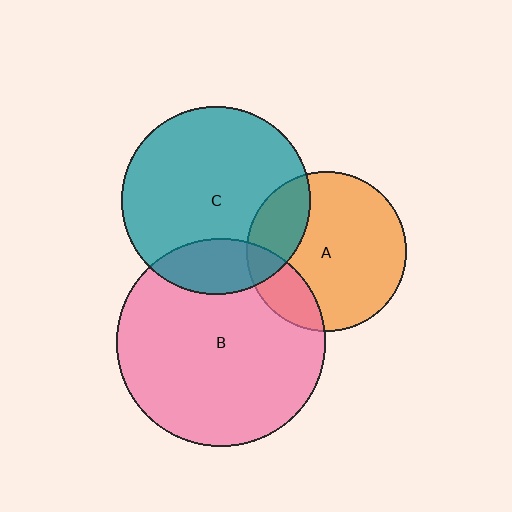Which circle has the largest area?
Circle B (pink).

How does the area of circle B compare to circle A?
Approximately 1.7 times.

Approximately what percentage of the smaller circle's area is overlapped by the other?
Approximately 20%.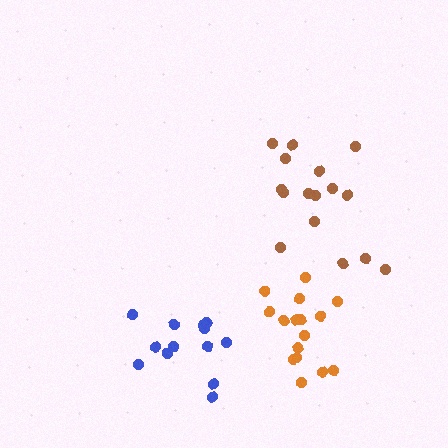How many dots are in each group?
Group 1: 13 dots, Group 2: 16 dots, Group 3: 16 dots (45 total).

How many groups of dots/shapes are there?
There are 3 groups.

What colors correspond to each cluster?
The clusters are colored: blue, orange, brown.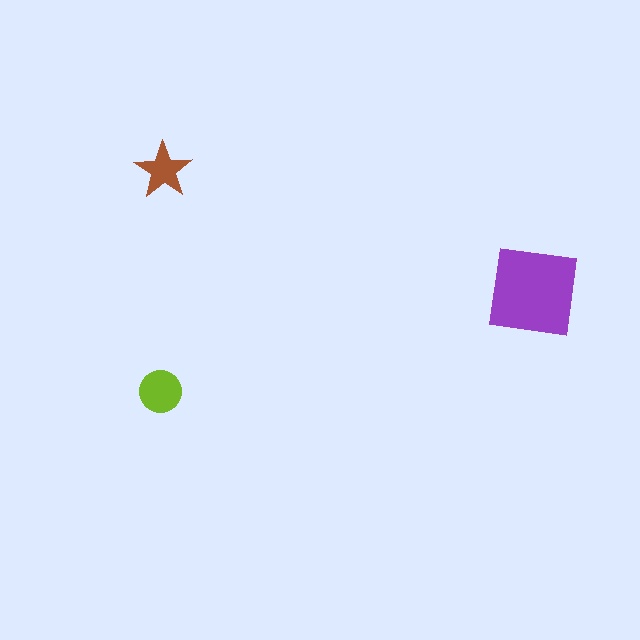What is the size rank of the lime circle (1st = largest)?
2nd.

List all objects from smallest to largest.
The brown star, the lime circle, the purple square.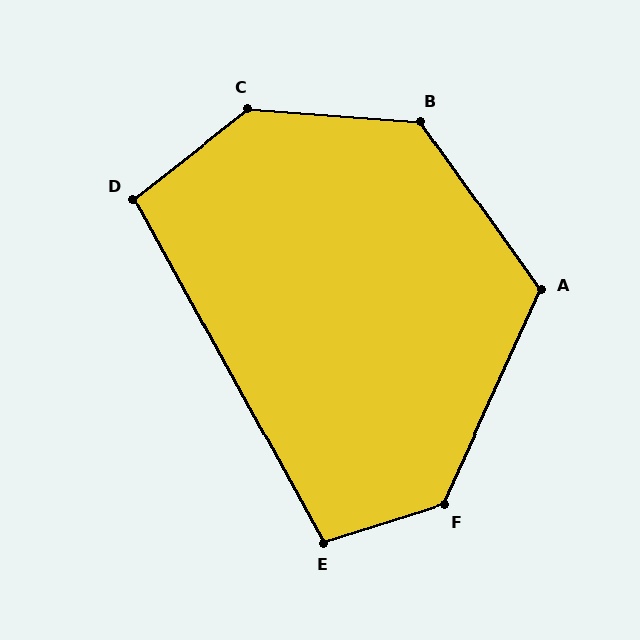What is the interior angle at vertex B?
Approximately 130 degrees (obtuse).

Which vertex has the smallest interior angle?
D, at approximately 99 degrees.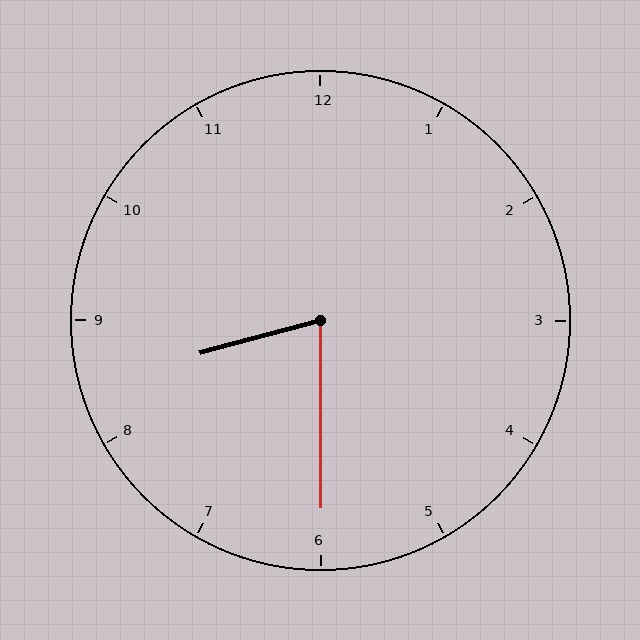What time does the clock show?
8:30.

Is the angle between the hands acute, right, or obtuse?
It is acute.